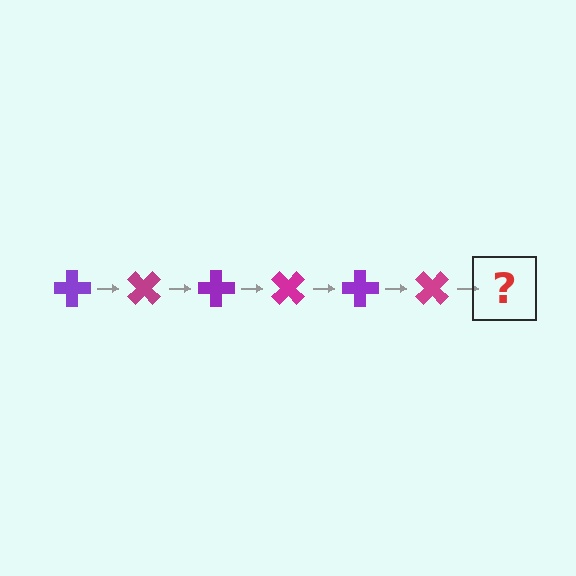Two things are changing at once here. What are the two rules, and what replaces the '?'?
The two rules are that it rotates 45 degrees each step and the color cycles through purple and magenta. The '?' should be a purple cross, rotated 270 degrees from the start.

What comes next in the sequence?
The next element should be a purple cross, rotated 270 degrees from the start.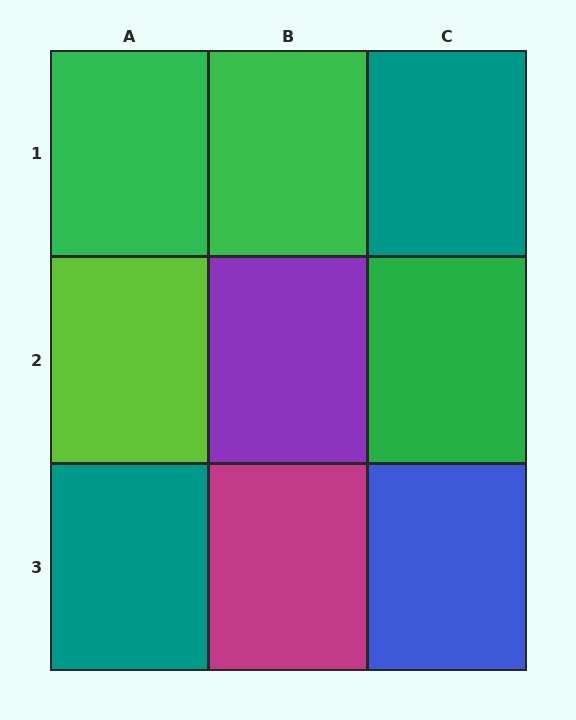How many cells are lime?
1 cell is lime.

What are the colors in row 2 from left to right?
Lime, purple, green.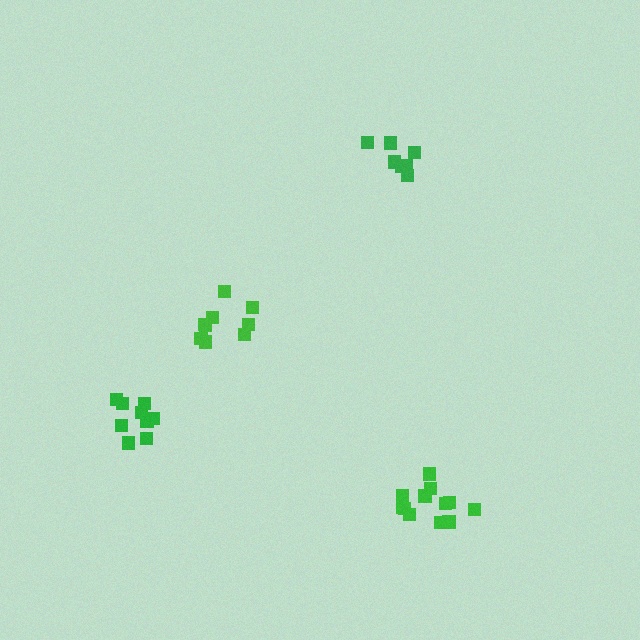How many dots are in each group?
Group 1: 7 dots, Group 2: 9 dots, Group 3: 12 dots, Group 4: 9 dots (37 total).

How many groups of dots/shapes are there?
There are 4 groups.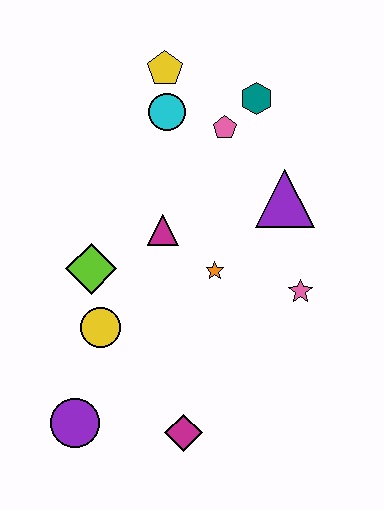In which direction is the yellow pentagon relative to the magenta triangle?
The yellow pentagon is above the magenta triangle.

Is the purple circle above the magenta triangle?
No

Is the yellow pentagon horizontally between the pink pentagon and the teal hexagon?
No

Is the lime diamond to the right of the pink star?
No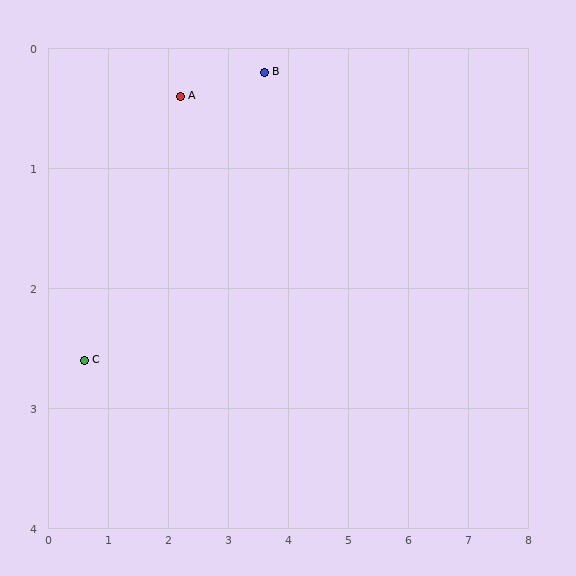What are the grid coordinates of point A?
Point A is at approximately (2.2, 0.4).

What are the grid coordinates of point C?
Point C is at approximately (0.6, 2.6).